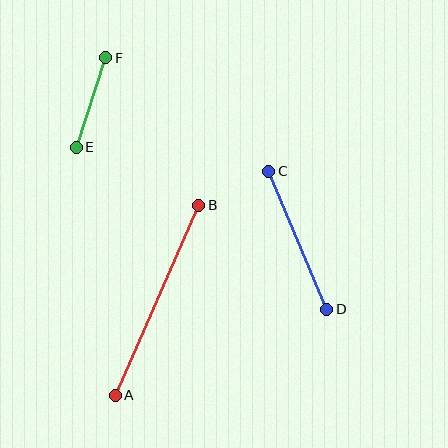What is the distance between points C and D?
The distance is approximately 150 pixels.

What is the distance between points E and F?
The distance is approximately 94 pixels.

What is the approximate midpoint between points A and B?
The midpoint is at approximately (157, 300) pixels.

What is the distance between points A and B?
The distance is approximately 208 pixels.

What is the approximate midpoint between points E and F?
The midpoint is at approximately (91, 102) pixels.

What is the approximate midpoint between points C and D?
The midpoint is at approximately (298, 240) pixels.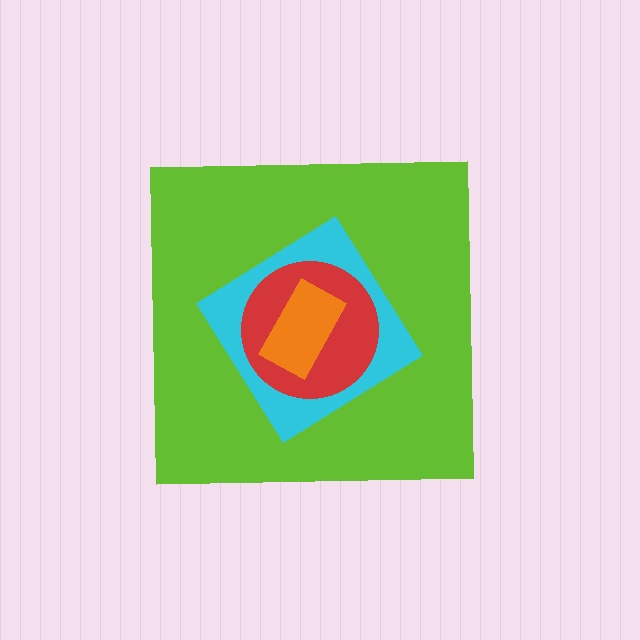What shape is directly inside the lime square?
The cyan diamond.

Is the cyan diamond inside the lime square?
Yes.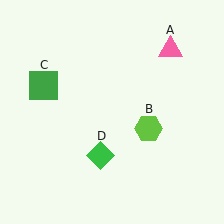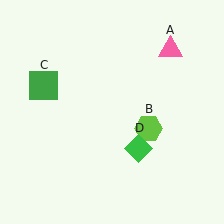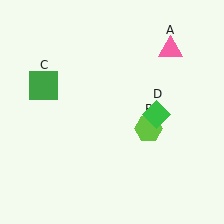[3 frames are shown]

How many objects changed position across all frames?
1 object changed position: green diamond (object D).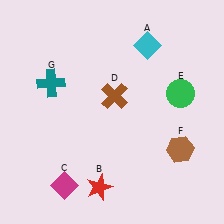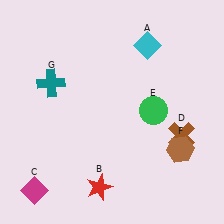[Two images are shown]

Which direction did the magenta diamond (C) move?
The magenta diamond (C) moved left.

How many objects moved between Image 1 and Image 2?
3 objects moved between the two images.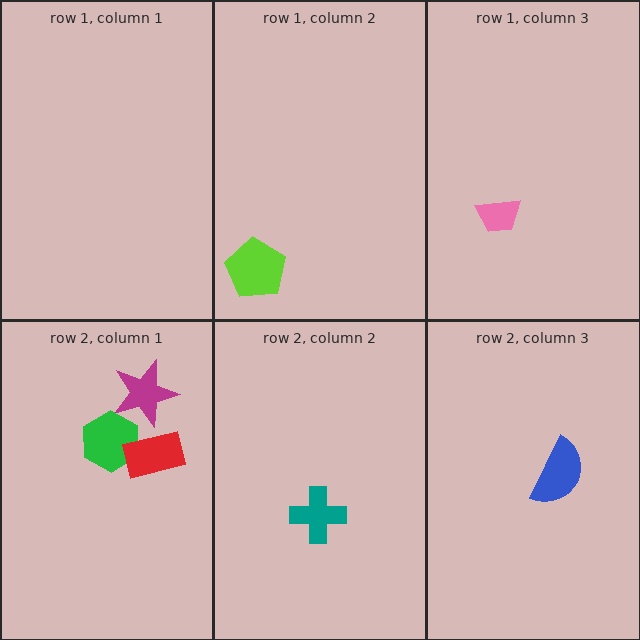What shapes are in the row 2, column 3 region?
The blue semicircle.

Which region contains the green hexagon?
The row 2, column 1 region.